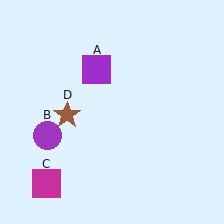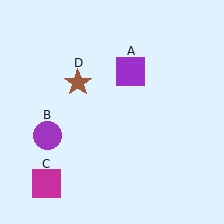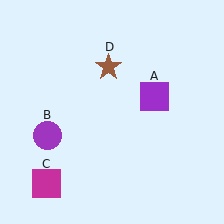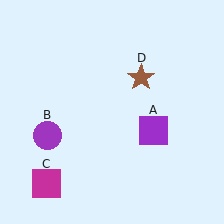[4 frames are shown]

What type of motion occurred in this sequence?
The purple square (object A), brown star (object D) rotated clockwise around the center of the scene.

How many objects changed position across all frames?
2 objects changed position: purple square (object A), brown star (object D).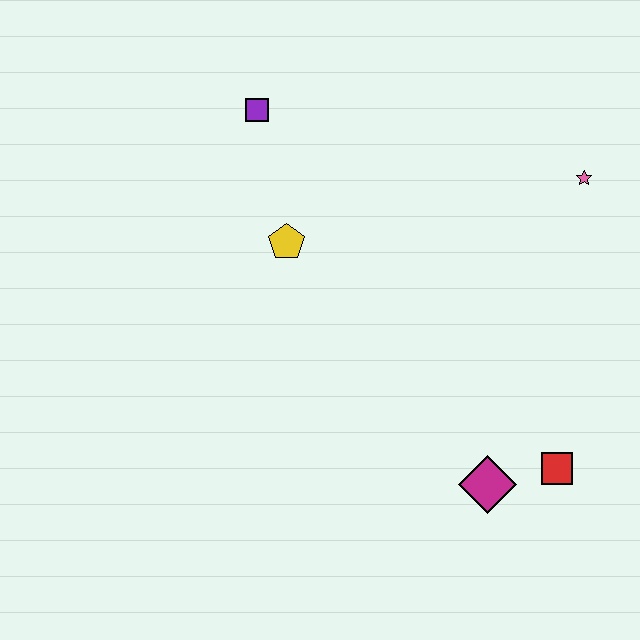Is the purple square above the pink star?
Yes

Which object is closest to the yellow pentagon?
The purple square is closest to the yellow pentagon.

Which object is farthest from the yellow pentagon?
The red square is farthest from the yellow pentagon.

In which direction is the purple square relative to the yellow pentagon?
The purple square is above the yellow pentagon.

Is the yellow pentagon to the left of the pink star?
Yes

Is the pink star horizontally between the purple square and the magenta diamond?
No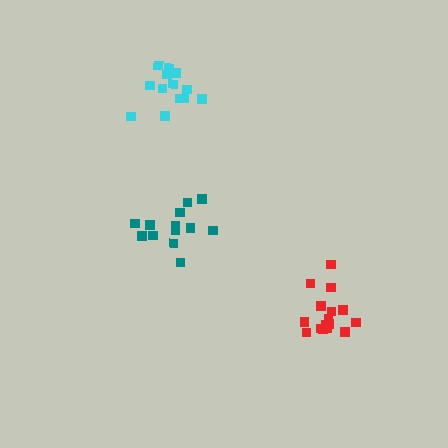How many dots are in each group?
Group 1: 13 dots, Group 2: 13 dots, Group 3: 16 dots (42 total).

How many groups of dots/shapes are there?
There are 3 groups.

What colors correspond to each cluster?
The clusters are colored: cyan, teal, red.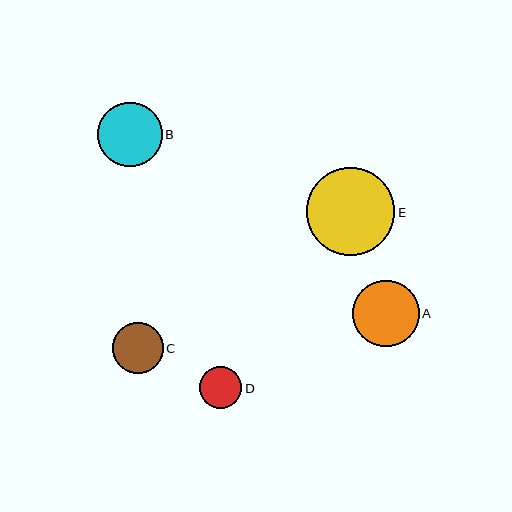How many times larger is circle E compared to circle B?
Circle E is approximately 1.4 times the size of circle B.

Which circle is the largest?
Circle E is the largest with a size of approximately 88 pixels.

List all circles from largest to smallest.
From largest to smallest: E, A, B, C, D.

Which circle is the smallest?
Circle D is the smallest with a size of approximately 42 pixels.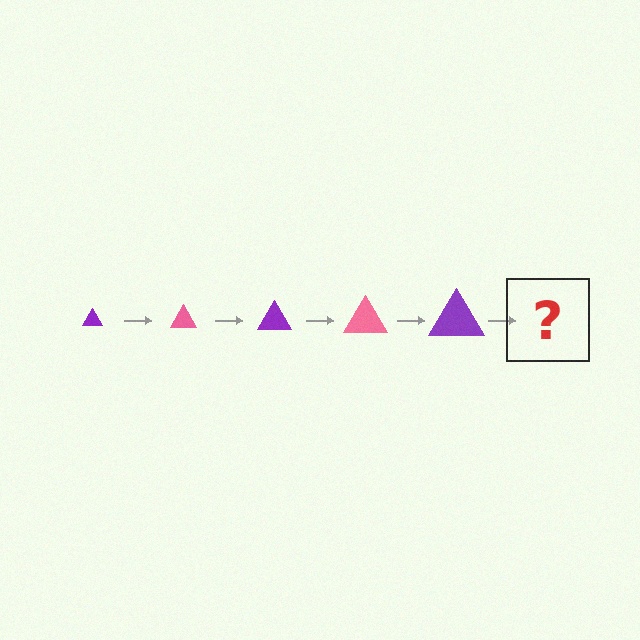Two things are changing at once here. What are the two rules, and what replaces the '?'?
The two rules are that the triangle grows larger each step and the color cycles through purple and pink. The '?' should be a pink triangle, larger than the previous one.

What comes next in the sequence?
The next element should be a pink triangle, larger than the previous one.